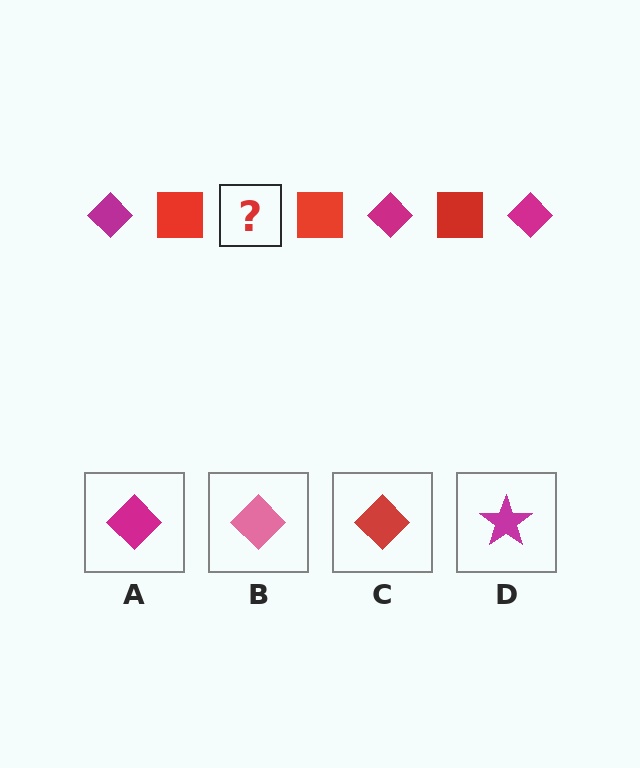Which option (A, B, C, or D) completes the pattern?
A.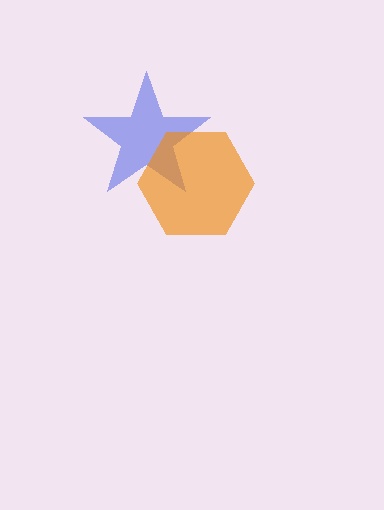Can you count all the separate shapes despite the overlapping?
Yes, there are 2 separate shapes.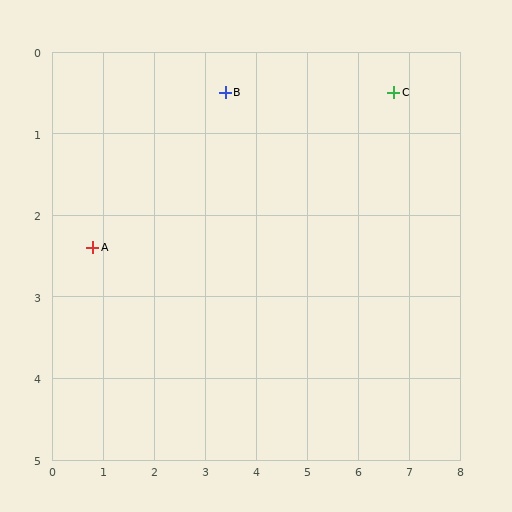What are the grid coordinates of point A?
Point A is at approximately (0.8, 2.4).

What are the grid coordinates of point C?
Point C is at approximately (6.7, 0.5).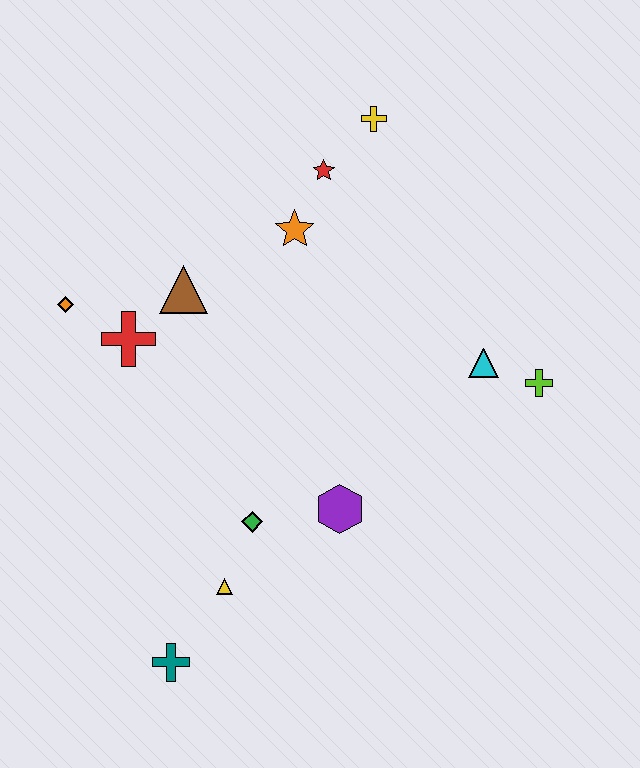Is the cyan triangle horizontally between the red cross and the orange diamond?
No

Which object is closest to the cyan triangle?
The lime cross is closest to the cyan triangle.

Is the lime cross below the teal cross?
No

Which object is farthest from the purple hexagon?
The yellow cross is farthest from the purple hexagon.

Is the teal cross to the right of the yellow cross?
No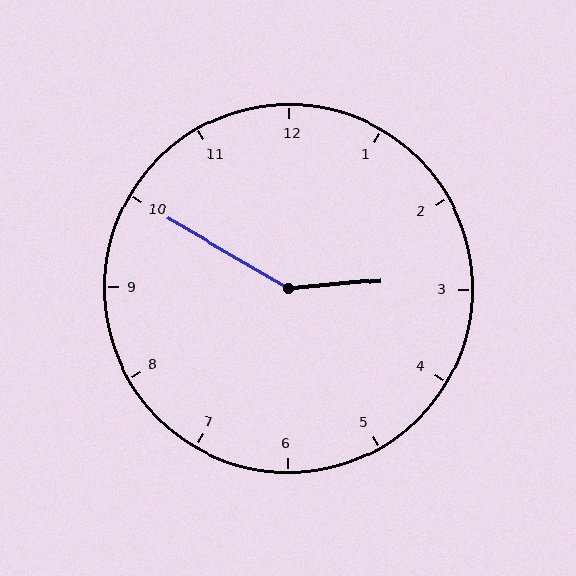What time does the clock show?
2:50.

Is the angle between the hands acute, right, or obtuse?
It is obtuse.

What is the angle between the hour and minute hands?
Approximately 145 degrees.